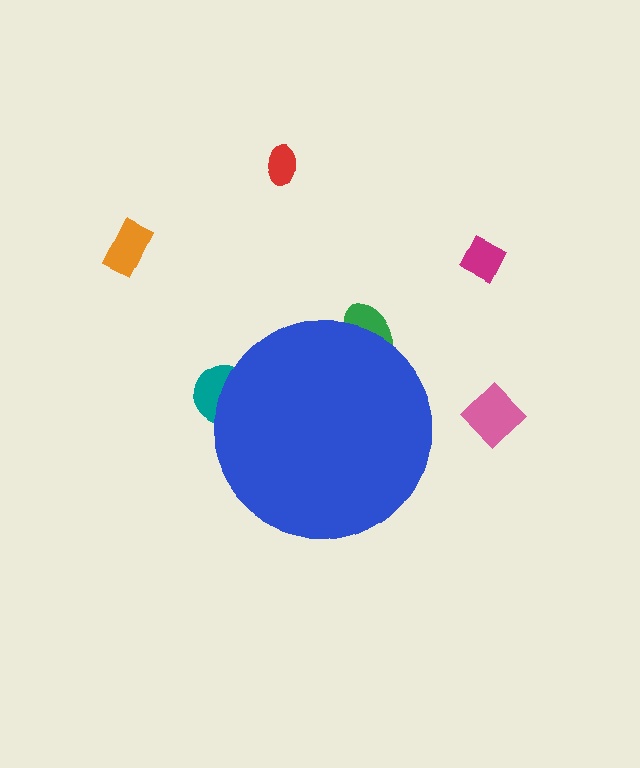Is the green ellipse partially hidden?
Yes, the green ellipse is partially hidden behind the blue circle.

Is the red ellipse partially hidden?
No, the red ellipse is fully visible.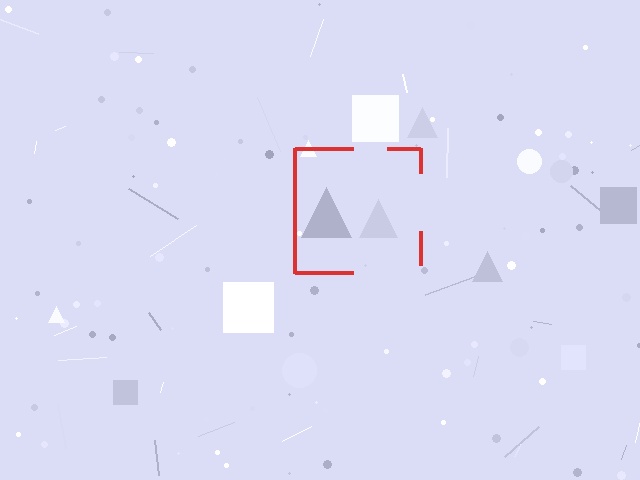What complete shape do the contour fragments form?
The contour fragments form a square.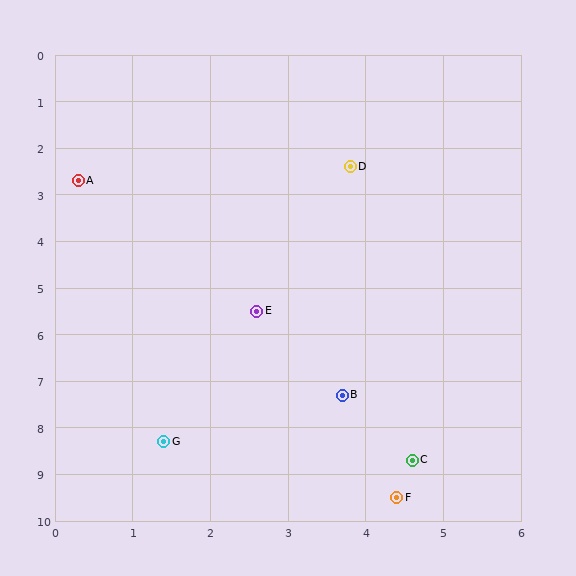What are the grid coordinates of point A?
Point A is at approximately (0.3, 2.7).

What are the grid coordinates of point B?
Point B is at approximately (3.7, 7.3).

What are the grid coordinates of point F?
Point F is at approximately (4.4, 9.5).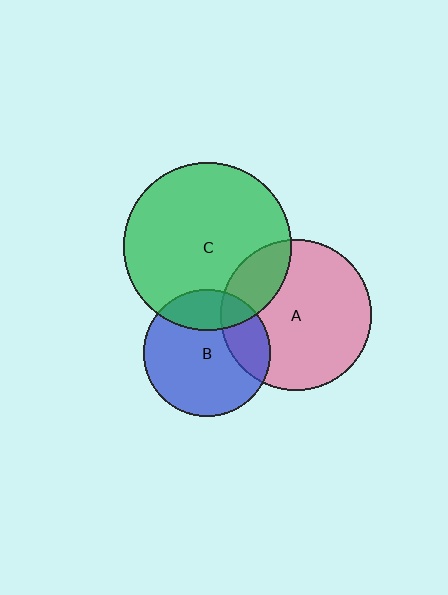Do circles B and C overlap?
Yes.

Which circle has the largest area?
Circle C (green).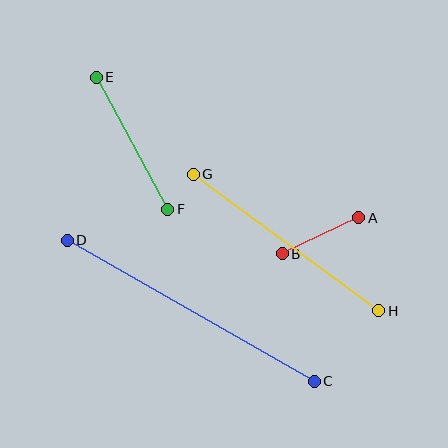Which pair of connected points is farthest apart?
Points C and D are farthest apart.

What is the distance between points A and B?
The distance is approximately 84 pixels.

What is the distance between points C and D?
The distance is approximately 285 pixels.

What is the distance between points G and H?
The distance is approximately 230 pixels.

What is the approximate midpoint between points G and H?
The midpoint is at approximately (286, 242) pixels.